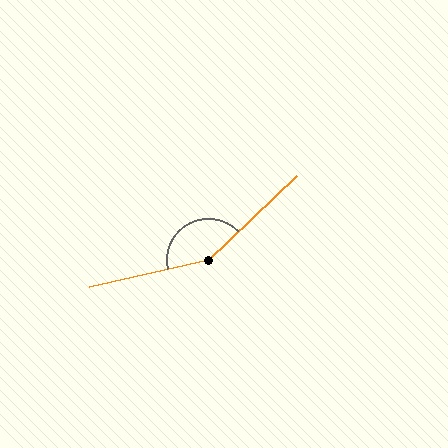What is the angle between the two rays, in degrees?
Approximately 150 degrees.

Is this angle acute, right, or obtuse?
It is obtuse.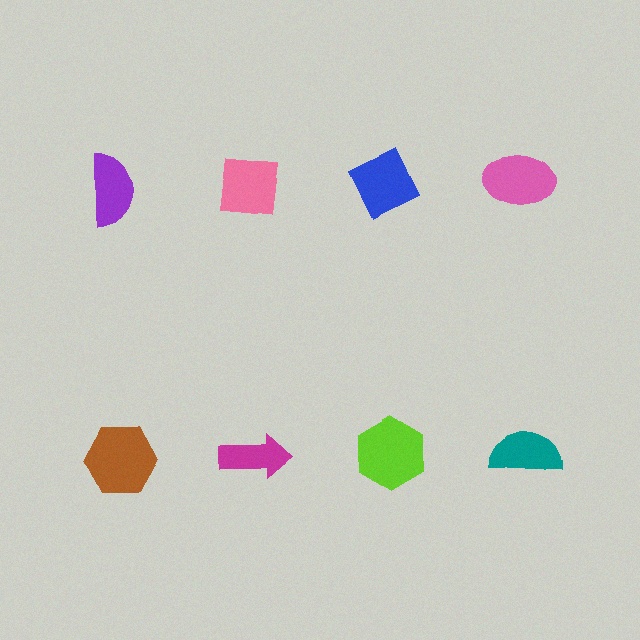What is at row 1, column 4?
A pink ellipse.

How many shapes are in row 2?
4 shapes.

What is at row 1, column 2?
A pink square.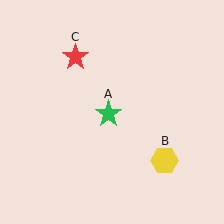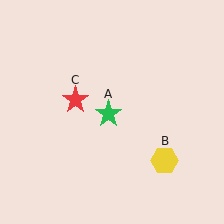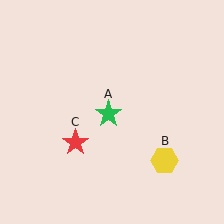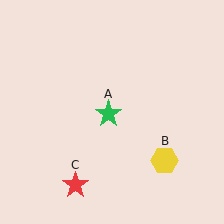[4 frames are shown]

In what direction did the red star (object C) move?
The red star (object C) moved down.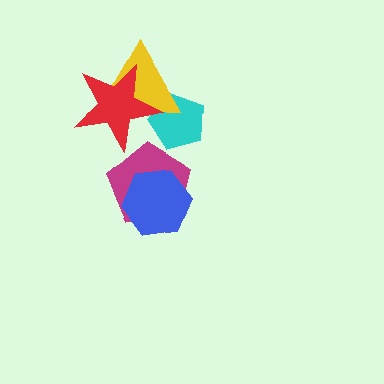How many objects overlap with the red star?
2 objects overlap with the red star.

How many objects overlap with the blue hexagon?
1 object overlaps with the blue hexagon.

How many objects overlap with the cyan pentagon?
2 objects overlap with the cyan pentagon.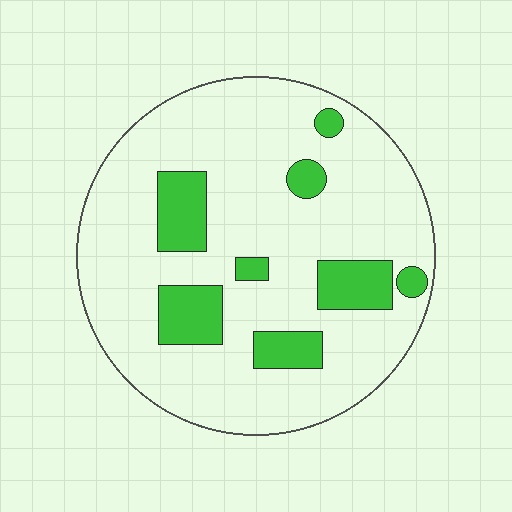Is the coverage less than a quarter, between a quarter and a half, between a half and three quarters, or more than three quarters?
Less than a quarter.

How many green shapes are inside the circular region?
8.